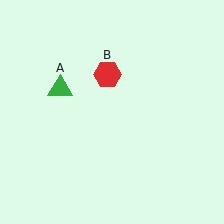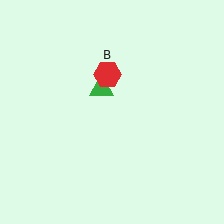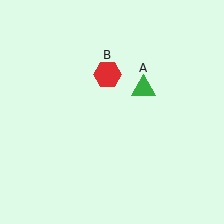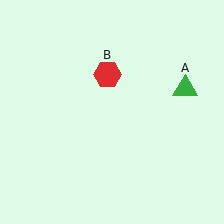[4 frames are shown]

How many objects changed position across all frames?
1 object changed position: green triangle (object A).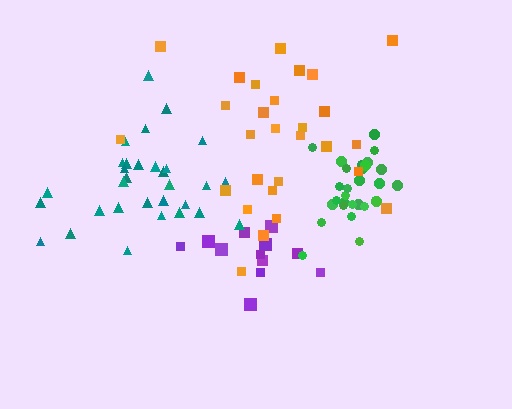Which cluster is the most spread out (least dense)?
Orange.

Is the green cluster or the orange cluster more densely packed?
Green.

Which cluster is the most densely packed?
Green.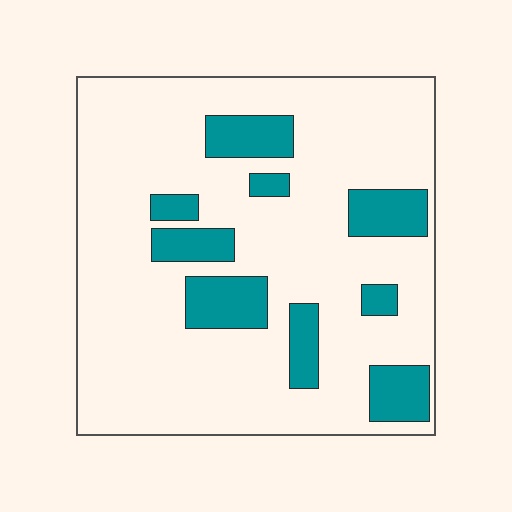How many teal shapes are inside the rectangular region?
9.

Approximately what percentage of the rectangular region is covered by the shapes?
Approximately 20%.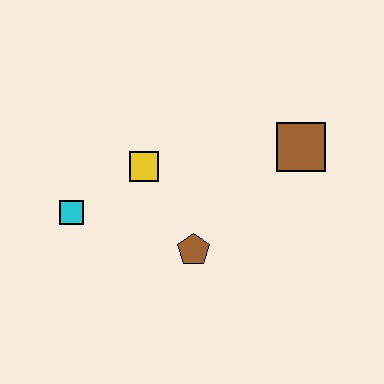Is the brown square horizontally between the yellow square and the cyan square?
No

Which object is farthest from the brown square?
The cyan square is farthest from the brown square.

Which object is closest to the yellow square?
The cyan square is closest to the yellow square.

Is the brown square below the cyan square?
No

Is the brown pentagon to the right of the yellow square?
Yes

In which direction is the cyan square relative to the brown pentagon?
The cyan square is to the left of the brown pentagon.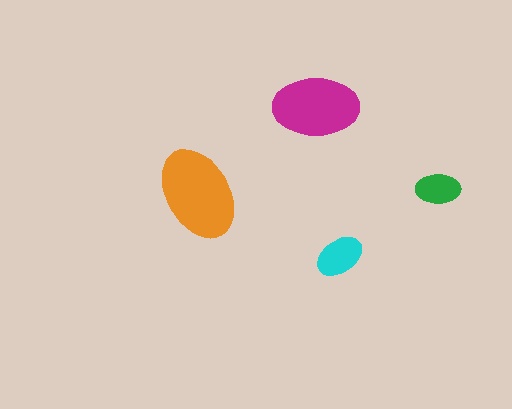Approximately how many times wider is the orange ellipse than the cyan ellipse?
About 2 times wider.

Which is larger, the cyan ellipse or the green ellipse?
The cyan one.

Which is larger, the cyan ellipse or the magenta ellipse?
The magenta one.